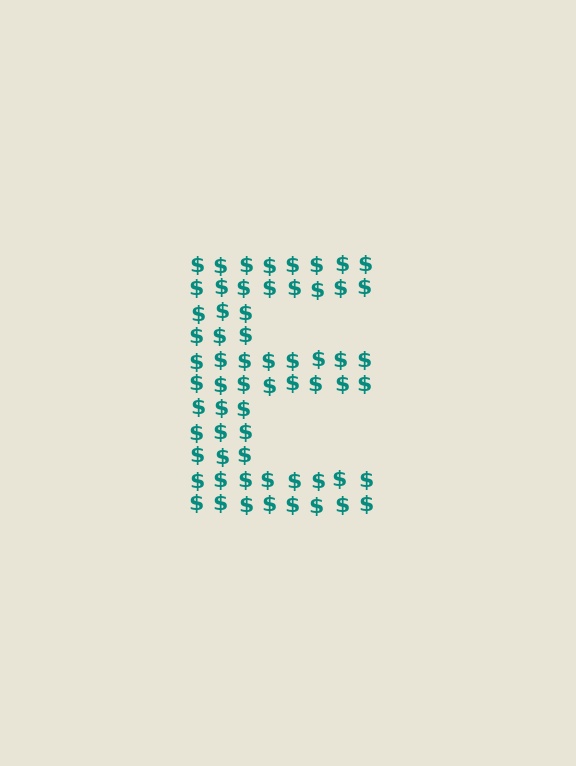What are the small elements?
The small elements are dollar signs.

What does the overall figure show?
The overall figure shows the letter E.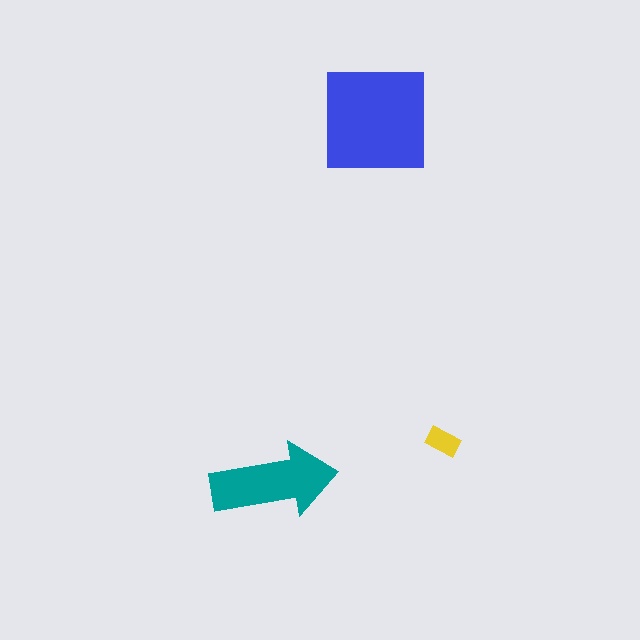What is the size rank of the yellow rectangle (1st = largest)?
3rd.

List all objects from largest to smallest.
The blue square, the teal arrow, the yellow rectangle.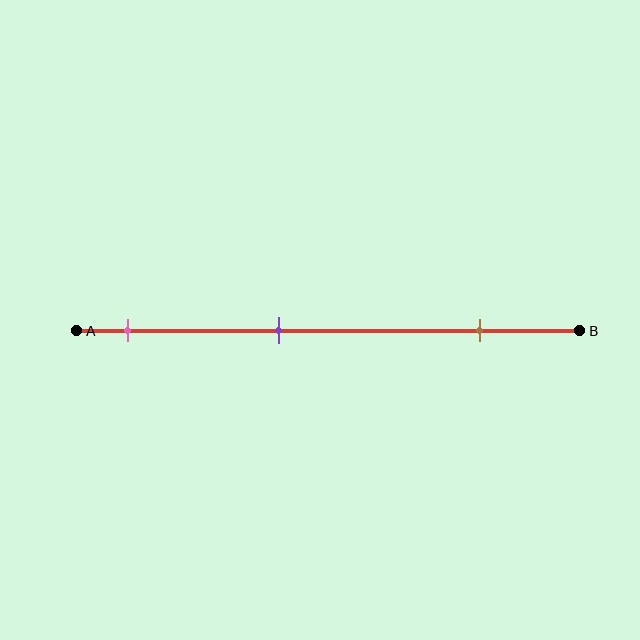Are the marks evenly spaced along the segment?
Yes, the marks are approximately evenly spaced.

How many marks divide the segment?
There are 3 marks dividing the segment.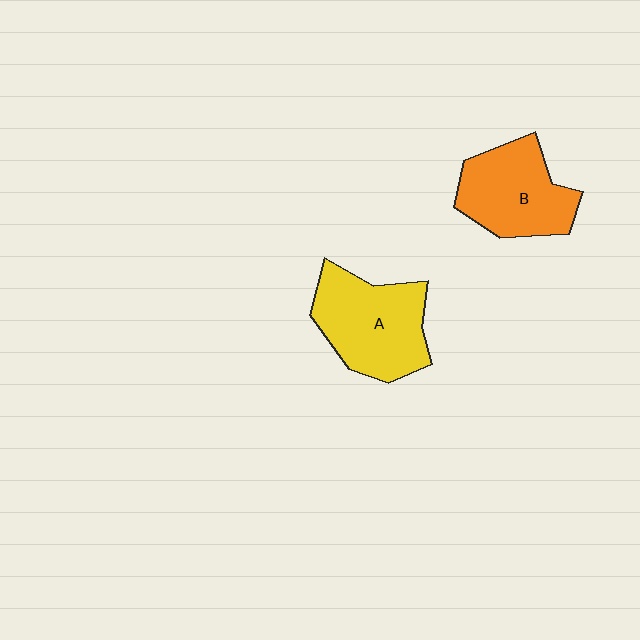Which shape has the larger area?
Shape A (yellow).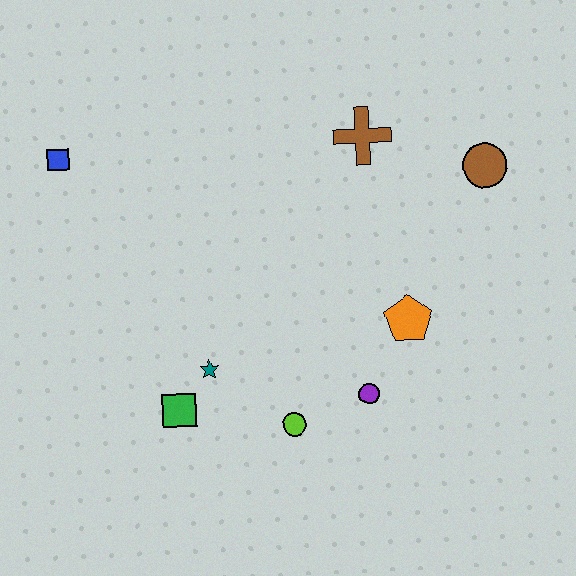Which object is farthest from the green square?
The brown circle is farthest from the green square.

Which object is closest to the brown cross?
The brown circle is closest to the brown cross.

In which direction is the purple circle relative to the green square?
The purple circle is to the right of the green square.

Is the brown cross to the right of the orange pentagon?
No